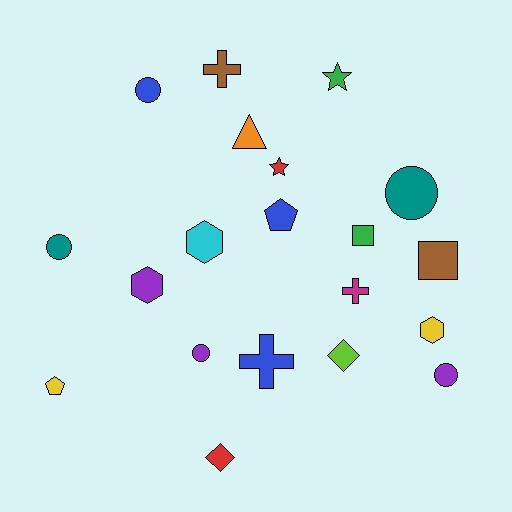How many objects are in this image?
There are 20 objects.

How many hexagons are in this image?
There are 3 hexagons.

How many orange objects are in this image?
There is 1 orange object.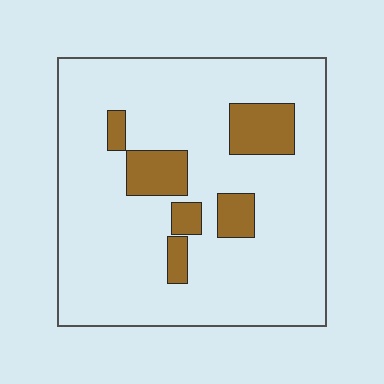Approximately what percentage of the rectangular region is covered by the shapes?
Approximately 15%.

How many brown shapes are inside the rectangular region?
6.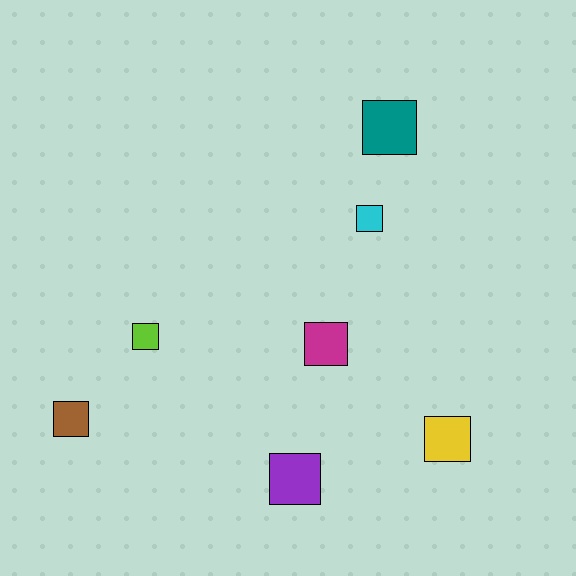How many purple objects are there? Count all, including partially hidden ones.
There is 1 purple object.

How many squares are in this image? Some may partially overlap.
There are 7 squares.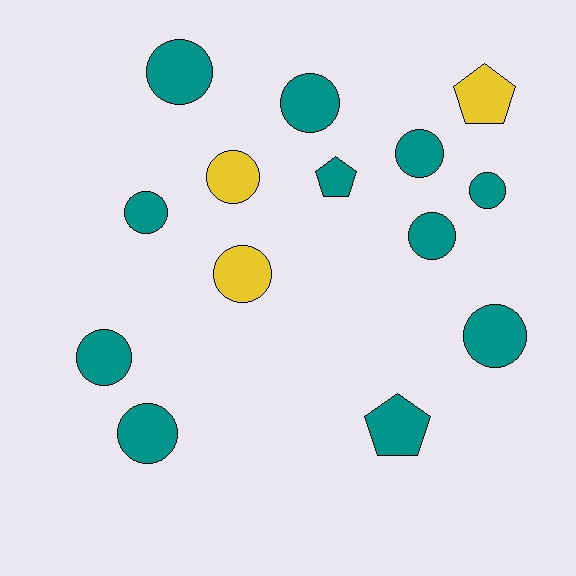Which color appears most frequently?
Teal, with 11 objects.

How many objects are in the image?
There are 14 objects.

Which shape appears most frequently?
Circle, with 11 objects.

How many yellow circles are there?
There are 2 yellow circles.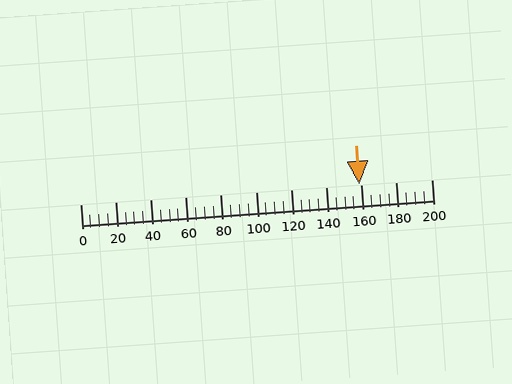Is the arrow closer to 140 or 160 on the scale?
The arrow is closer to 160.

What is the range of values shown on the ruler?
The ruler shows values from 0 to 200.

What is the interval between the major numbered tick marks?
The major tick marks are spaced 20 units apart.